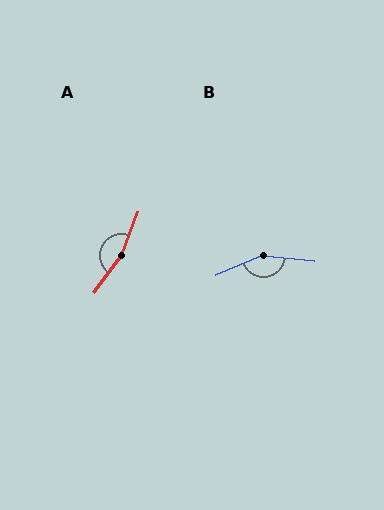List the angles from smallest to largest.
B (151°), A (165°).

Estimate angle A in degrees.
Approximately 165 degrees.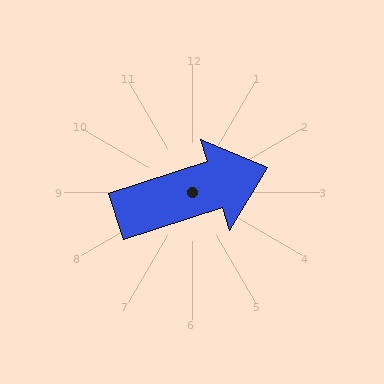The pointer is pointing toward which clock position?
Roughly 2 o'clock.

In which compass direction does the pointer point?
East.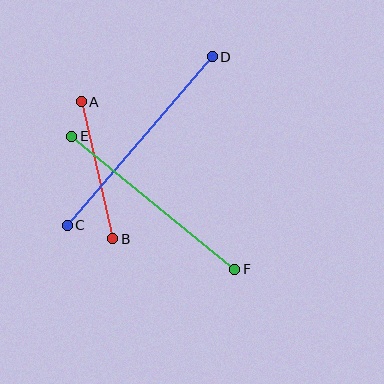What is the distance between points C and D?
The distance is approximately 223 pixels.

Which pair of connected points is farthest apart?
Points C and D are farthest apart.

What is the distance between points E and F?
The distance is approximately 210 pixels.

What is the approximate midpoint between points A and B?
The midpoint is at approximately (97, 170) pixels.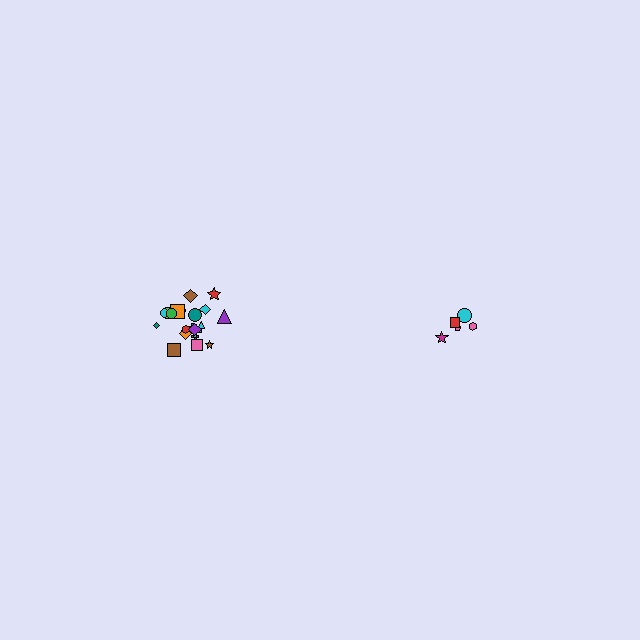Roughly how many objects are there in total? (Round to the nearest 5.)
Roughly 25 objects in total.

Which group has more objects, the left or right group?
The left group.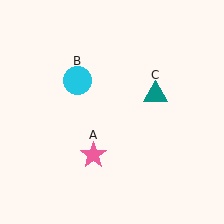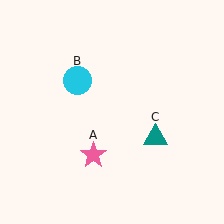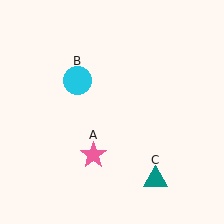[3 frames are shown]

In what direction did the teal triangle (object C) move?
The teal triangle (object C) moved down.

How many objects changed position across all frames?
1 object changed position: teal triangle (object C).